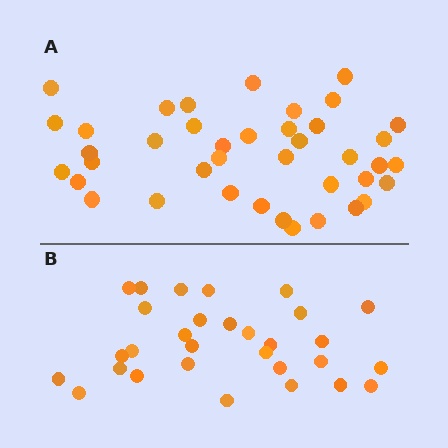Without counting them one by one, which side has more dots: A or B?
Region A (the top region) has more dots.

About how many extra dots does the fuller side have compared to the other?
Region A has roughly 10 or so more dots than region B.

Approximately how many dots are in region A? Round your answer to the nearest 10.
About 40 dots.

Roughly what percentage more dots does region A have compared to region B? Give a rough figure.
About 35% more.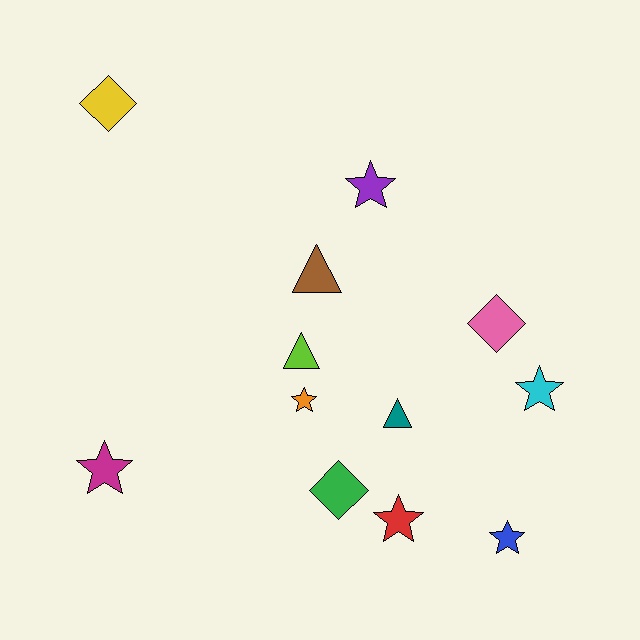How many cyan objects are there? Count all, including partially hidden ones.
There is 1 cyan object.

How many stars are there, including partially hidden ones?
There are 6 stars.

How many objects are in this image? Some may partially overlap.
There are 12 objects.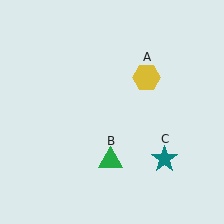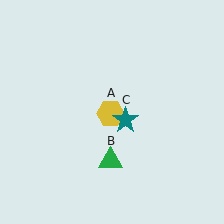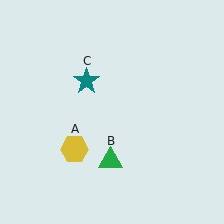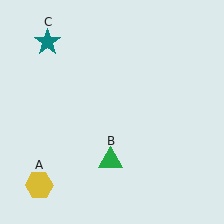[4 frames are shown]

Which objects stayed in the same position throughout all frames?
Green triangle (object B) remained stationary.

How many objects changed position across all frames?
2 objects changed position: yellow hexagon (object A), teal star (object C).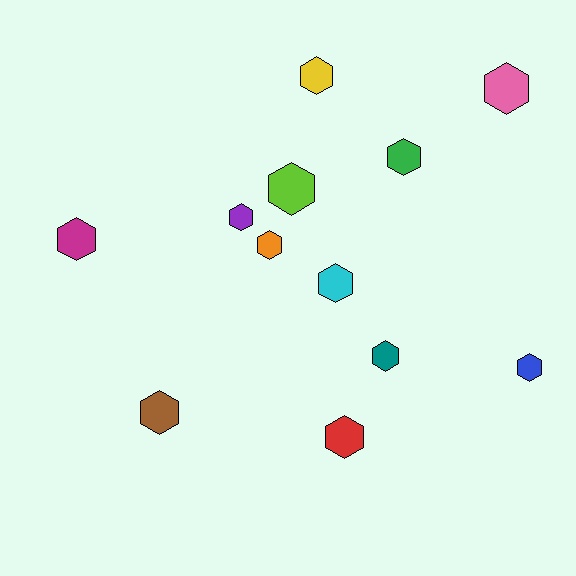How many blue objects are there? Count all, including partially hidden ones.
There is 1 blue object.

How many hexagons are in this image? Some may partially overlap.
There are 12 hexagons.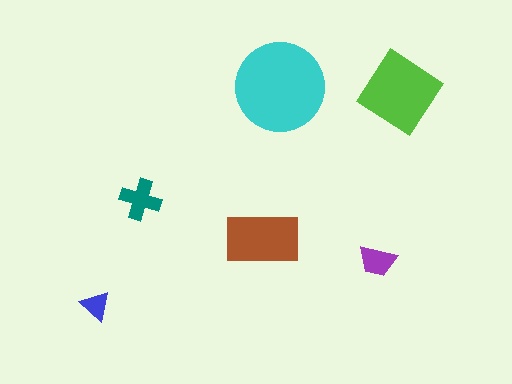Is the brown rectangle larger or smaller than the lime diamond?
Smaller.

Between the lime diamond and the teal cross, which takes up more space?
The lime diamond.